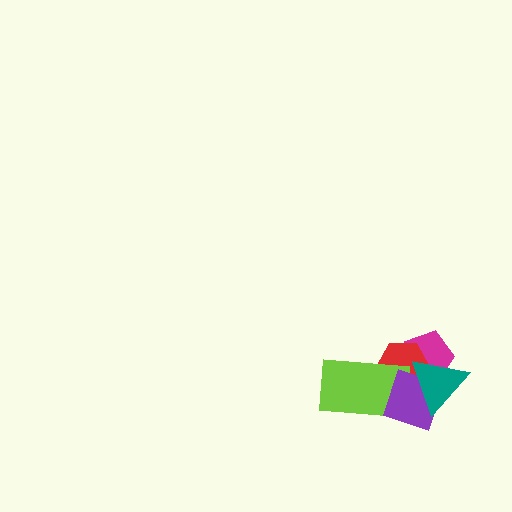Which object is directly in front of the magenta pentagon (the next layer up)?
The red hexagon is directly in front of the magenta pentagon.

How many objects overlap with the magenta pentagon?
3 objects overlap with the magenta pentagon.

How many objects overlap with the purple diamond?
4 objects overlap with the purple diamond.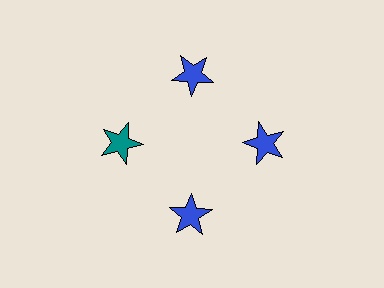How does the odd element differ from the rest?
It has a different color: teal instead of blue.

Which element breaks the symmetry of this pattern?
The teal star at roughly the 9 o'clock position breaks the symmetry. All other shapes are blue stars.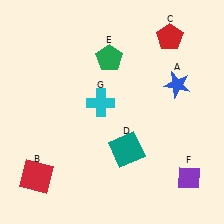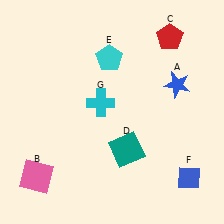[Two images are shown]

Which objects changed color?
B changed from red to pink. E changed from green to cyan. F changed from purple to blue.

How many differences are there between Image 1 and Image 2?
There are 3 differences between the two images.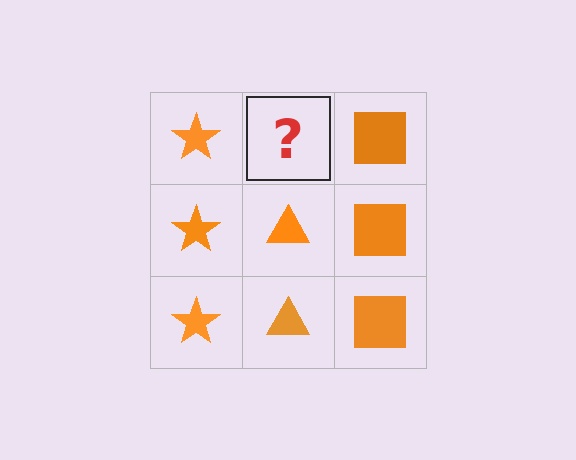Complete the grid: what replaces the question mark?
The question mark should be replaced with an orange triangle.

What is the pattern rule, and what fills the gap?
The rule is that each column has a consistent shape. The gap should be filled with an orange triangle.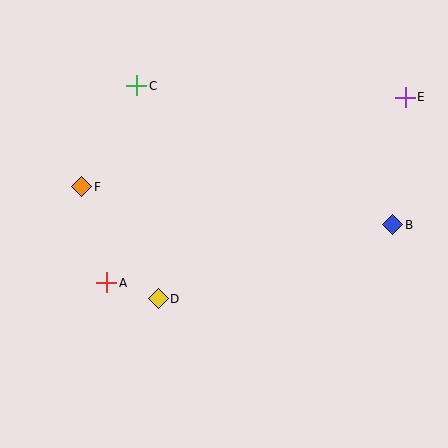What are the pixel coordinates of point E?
Point E is at (405, 97).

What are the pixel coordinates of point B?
Point B is at (393, 225).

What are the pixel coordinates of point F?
Point F is at (82, 187).